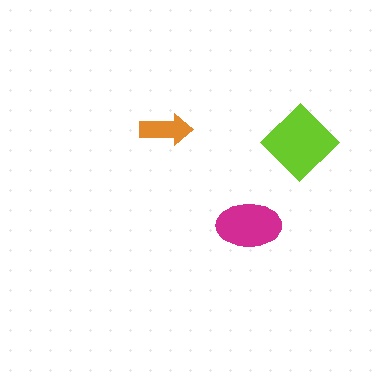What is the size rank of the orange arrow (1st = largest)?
3rd.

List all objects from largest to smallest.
The lime diamond, the magenta ellipse, the orange arrow.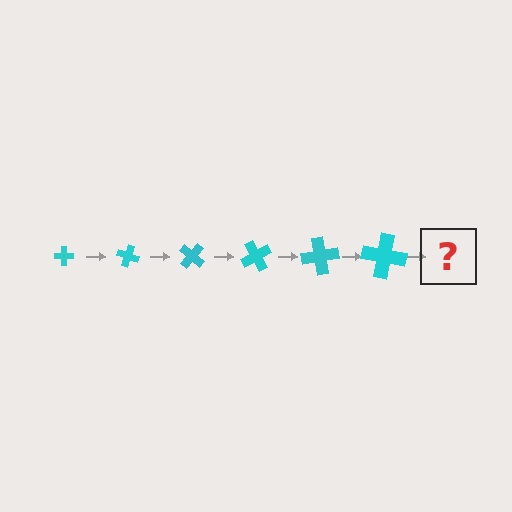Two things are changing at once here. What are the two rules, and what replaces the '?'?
The two rules are that the cross grows larger each step and it rotates 20 degrees each step. The '?' should be a cross, larger than the previous one and rotated 120 degrees from the start.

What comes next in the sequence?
The next element should be a cross, larger than the previous one and rotated 120 degrees from the start.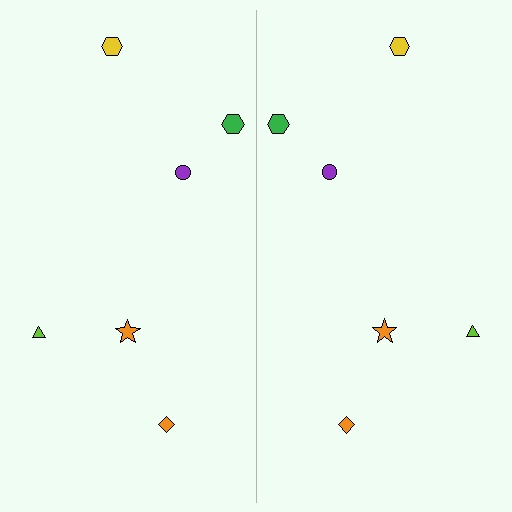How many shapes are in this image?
There are 12 shapes in this image.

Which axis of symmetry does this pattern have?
The pattern has a vertical axis of symmetry running through the center of the image.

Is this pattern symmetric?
Yes, this pattern has bilateral (reflection) symmetry.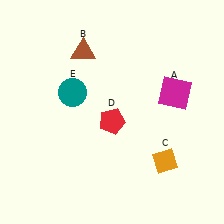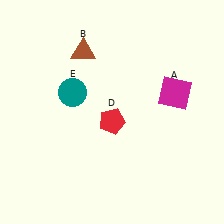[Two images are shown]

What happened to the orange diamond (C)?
The orange diamond (C) was removed in Image 2. It was in the bottom-right area of Image 1.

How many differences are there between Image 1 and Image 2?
There is 1 difference between the two images.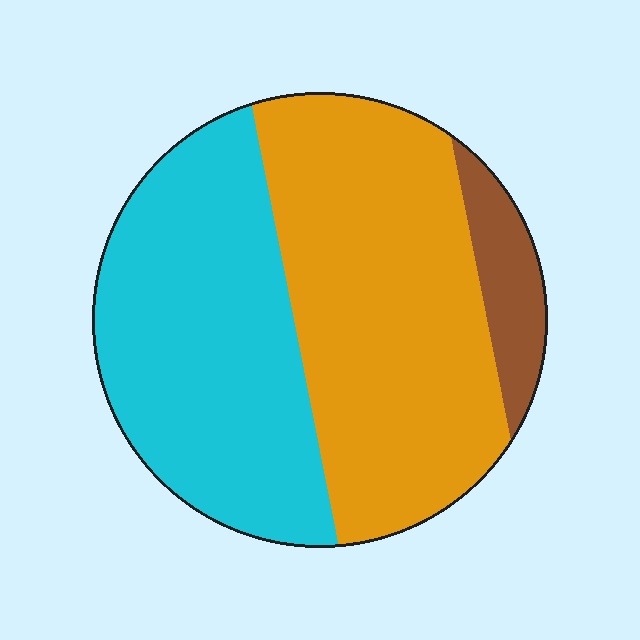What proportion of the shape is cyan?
Cyan takes up between a third and a half of the shape.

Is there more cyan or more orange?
Orange.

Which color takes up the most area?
Orange, at roughly 50%.